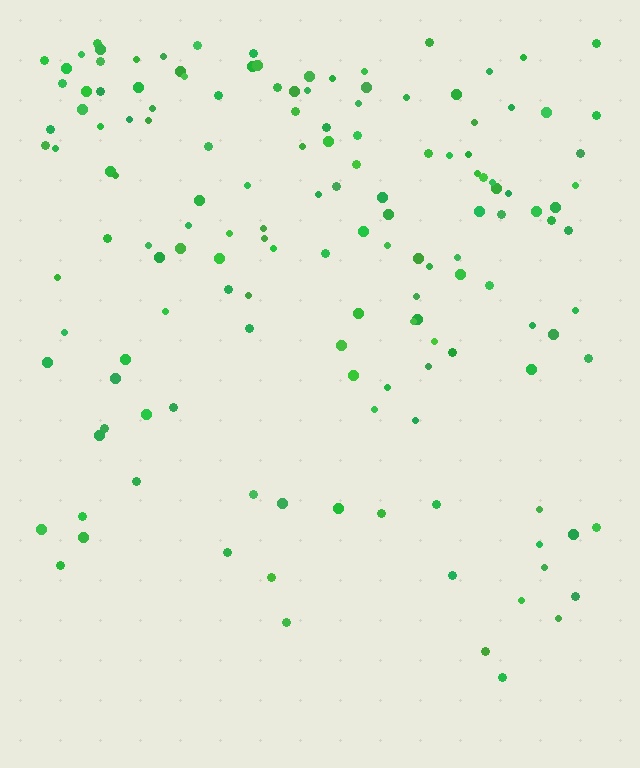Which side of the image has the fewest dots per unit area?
The bottom.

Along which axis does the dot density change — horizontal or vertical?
Vertical.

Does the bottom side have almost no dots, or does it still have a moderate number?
Still a moderate number, just noticeably fewer than the top.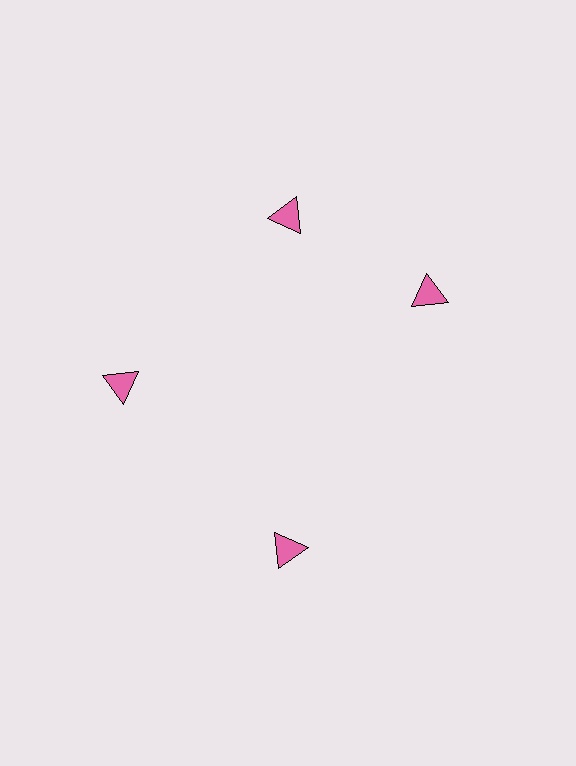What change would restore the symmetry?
The symmetry would be restored by rotating it back into even spacing with its neighbors so that all 4 triangles sit at equal angles and equal distance from the center.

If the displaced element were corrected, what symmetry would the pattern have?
It would have 4-fold rotational symmetry — the pattern would map onto itself every 90 degrees.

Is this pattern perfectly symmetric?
No. The 4 pink triangles are arranged in a ring, but one element near the 3 o'clock position is rotated out of alignment along the ring, breaking the 4-fold rotational symmetry.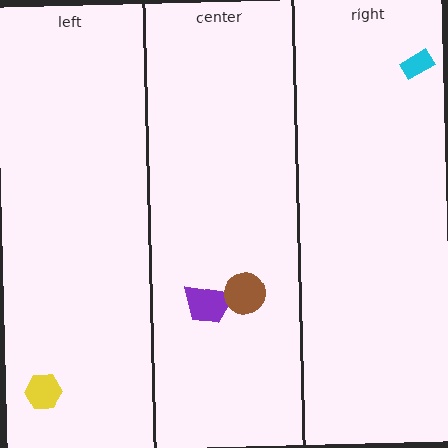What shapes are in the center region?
The purple trapezoid, the brown circle.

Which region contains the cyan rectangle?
The right region.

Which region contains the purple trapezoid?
The center region.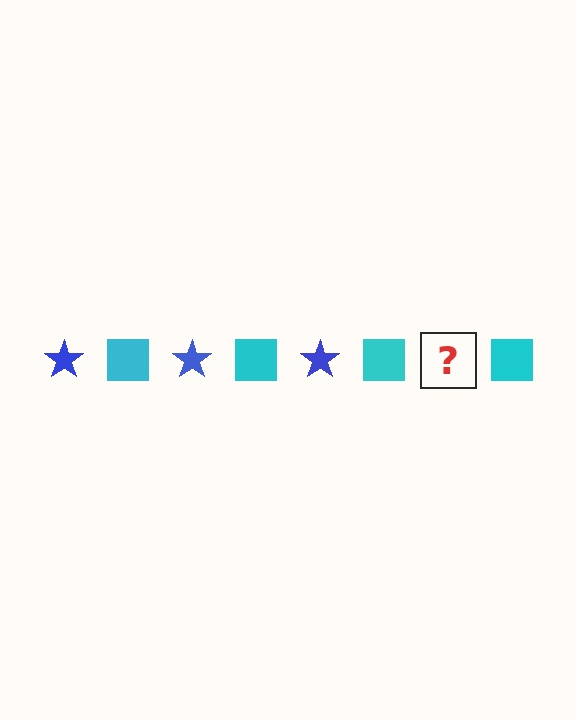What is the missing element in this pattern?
The missing element is a blue star.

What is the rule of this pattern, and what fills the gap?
The rule is that the pattern alternates between blue star and cyan square. The gap should be filled with a blue star.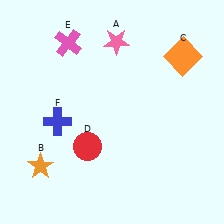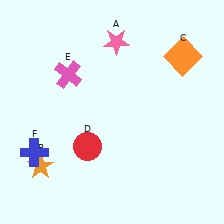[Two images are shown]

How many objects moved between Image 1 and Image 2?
2 objects moved between the two images.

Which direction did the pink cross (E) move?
The pink cross (E) moved down.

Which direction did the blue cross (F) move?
The blue cross (F) moved down.